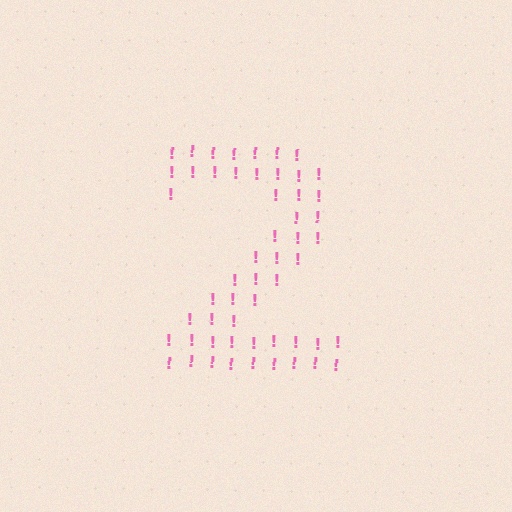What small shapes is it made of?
It is made of small exclamation marks.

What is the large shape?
The large shape is the digit 2.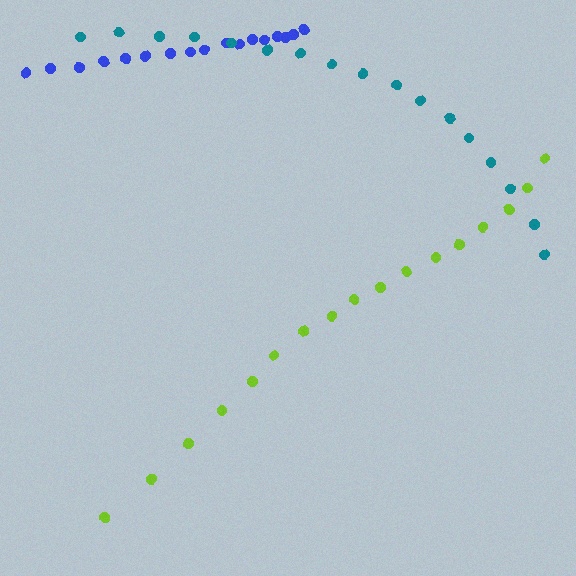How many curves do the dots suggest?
There are 3 distinct paths.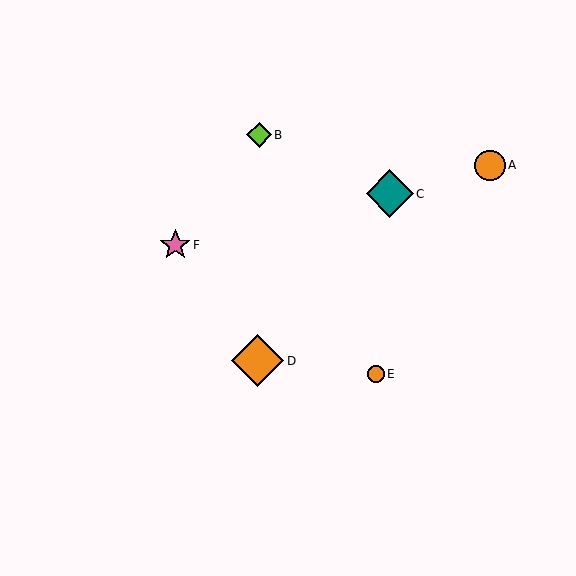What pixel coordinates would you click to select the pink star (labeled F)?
Click at (175, 245) to select the pink star F.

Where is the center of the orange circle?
The center of the orange circle is at (490, 165).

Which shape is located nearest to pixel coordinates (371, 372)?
The orange circle (labeled E) at (376, 374) is nearest to that location.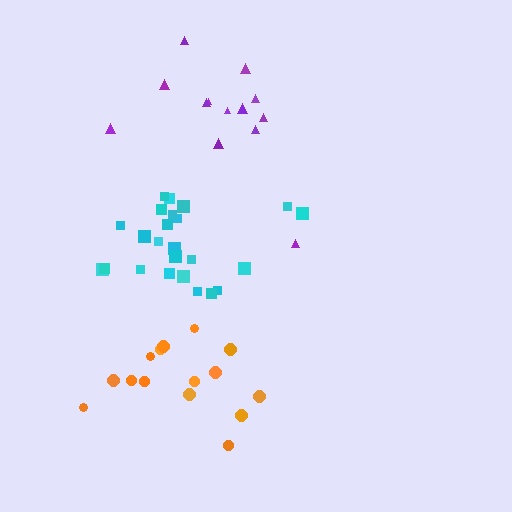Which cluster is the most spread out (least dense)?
Purple.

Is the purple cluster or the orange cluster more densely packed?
Orange.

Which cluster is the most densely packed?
Cyan.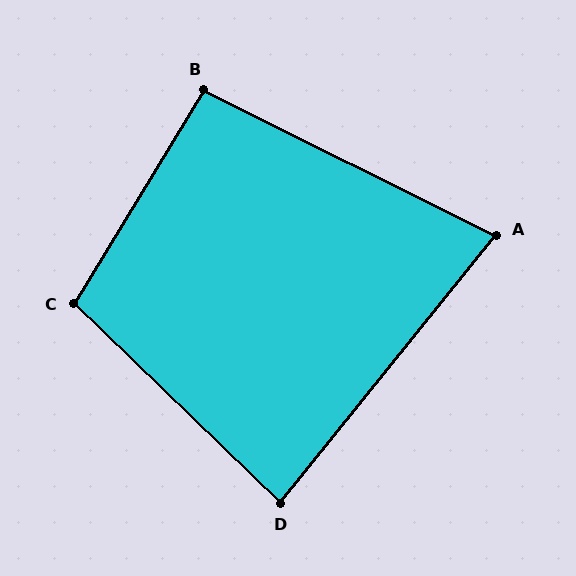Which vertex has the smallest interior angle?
A, at approximately 78 degrees.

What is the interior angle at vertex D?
Approximately 85 degrees (acute).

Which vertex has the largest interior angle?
C, at approximately 102 degrees.